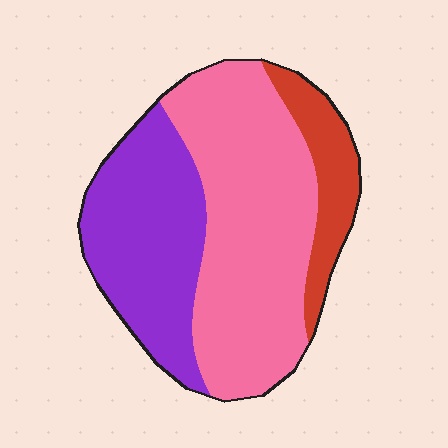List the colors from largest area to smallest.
From largest to smallest: pink, purple, red.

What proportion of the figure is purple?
Purple takes up about one third (1/3) of the figure.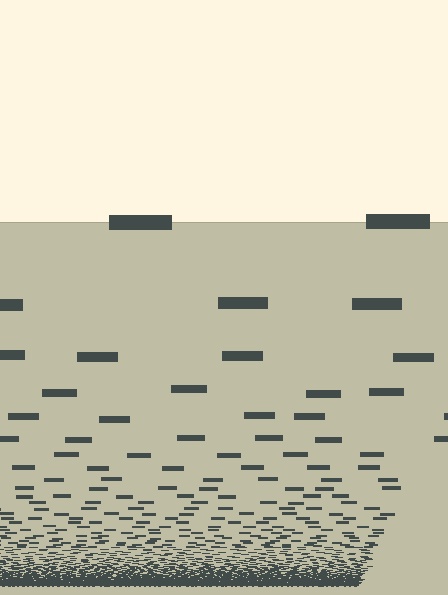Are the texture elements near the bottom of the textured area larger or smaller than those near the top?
Smaller. The gradient is inverted — elements near the bottom are smaller and denser.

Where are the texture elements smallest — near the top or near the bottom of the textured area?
Near the bottom.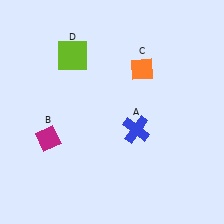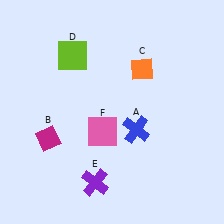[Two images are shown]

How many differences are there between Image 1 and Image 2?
There are 2 differences between the two images.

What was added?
A purple cross (E), a pink square (F) were added in Image 2.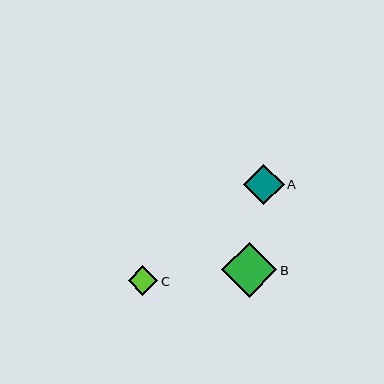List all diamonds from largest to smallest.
From largest to smallest: B, A, C.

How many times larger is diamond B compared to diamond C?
Diamond B is approximately 1.9 times the size of diamond C.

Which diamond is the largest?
Diamond B is the largest with a size of approximately 55 pixels.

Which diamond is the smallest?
Diamond C is the smallest with a size of approximately 29 pixels.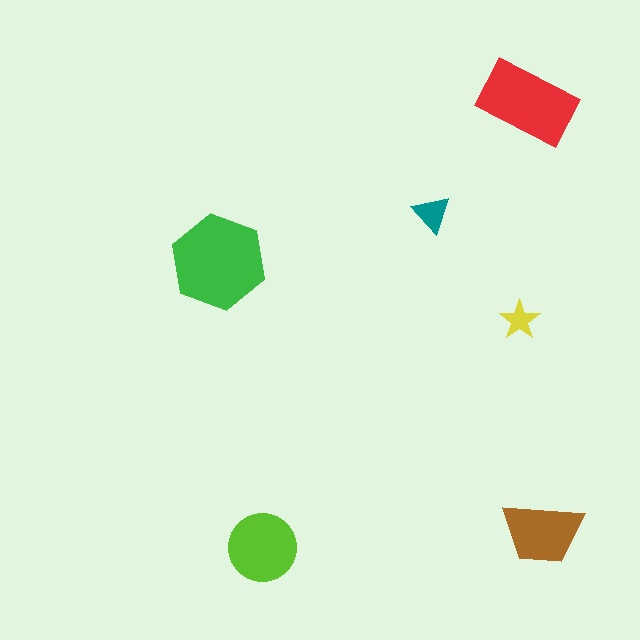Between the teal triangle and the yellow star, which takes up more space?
The teal triangle.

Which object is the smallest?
The yellow star.